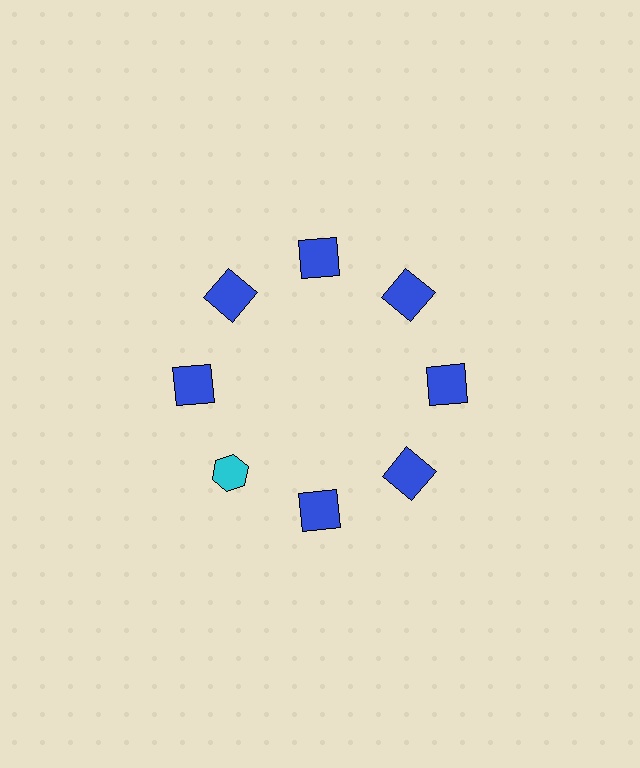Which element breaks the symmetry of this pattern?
The cyan hexagon at roughly the 8 o'clock position breaks the symmetry. All other shapes are blue squares.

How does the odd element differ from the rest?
It differs in both color (cyan instead of blue) and shape (hexagon instead of square).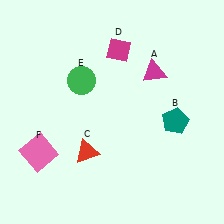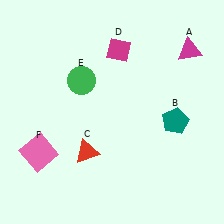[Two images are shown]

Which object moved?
The magenta triangle (A) moved right.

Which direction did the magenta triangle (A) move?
The magenta triangle (A) moved right.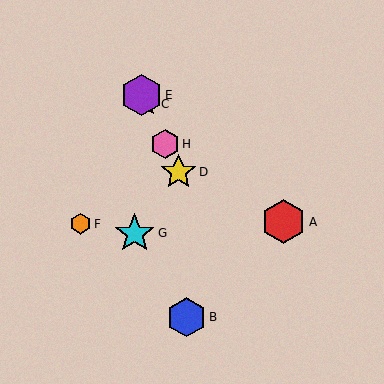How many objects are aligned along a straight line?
4 objects (C, D, E, H) are aligned along a straight line.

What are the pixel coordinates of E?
Object E is at (142, 95).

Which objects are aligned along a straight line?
Objects C, D, E, H are aligned along a straight line.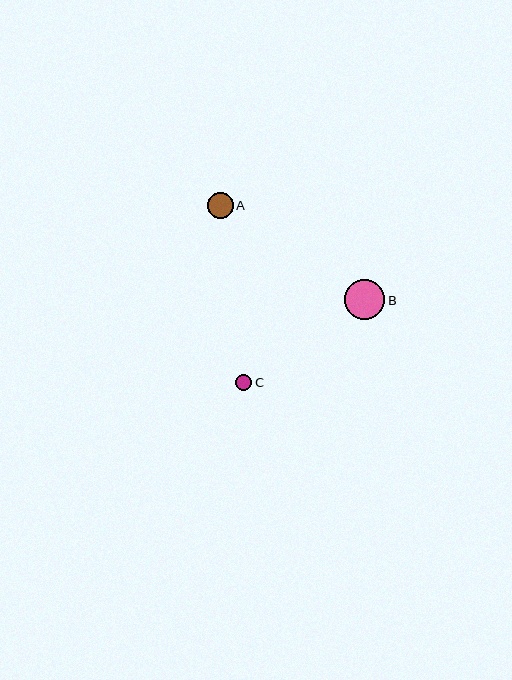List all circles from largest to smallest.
From largest to smallest: B, A, C.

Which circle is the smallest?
Circle C is the smallest with a size of approximately 16 pixels.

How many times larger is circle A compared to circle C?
Circle A is approximately 1.6 times the size of circle C.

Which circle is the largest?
Circle B is the largest with a size of approximately 40 pixels.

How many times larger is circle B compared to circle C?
Circle B is approximately 2.4 times the size of circle C.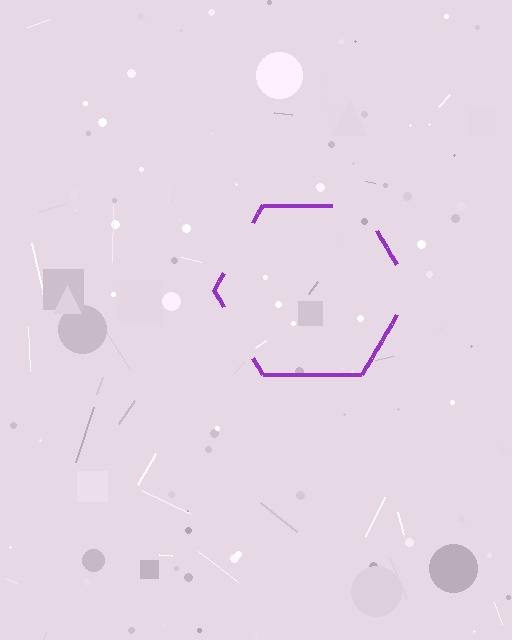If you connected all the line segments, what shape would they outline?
They would outline a hexagon.